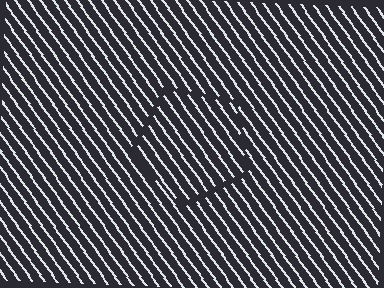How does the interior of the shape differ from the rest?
The interior of the shape contains the same grating, shifted by half a period — the contour is defined by the phase discontinuity where line-ends from the inner and outer gratings abut.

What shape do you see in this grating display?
An illusory pentagon. The interior of the shape contains the same grating, shifted by half a period — the contour is defined by the phase discontinuity where line-ends from the inner and outer gratings abut.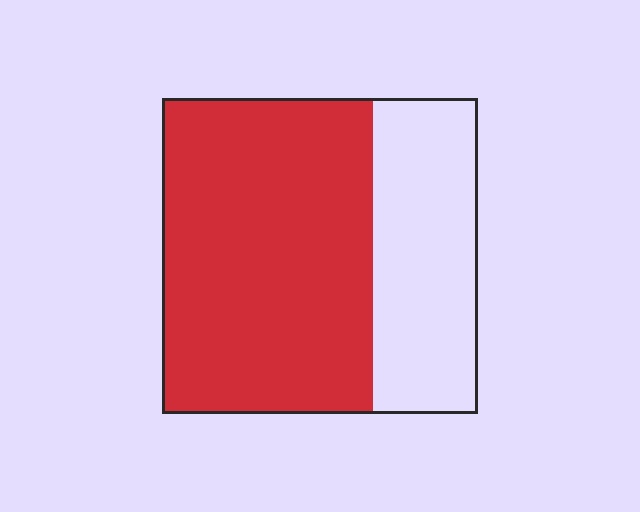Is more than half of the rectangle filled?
Yes.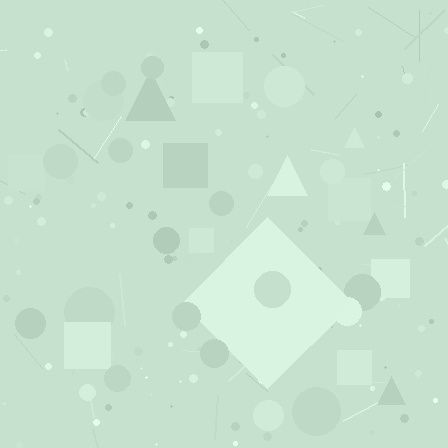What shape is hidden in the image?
A diamond is hidden in the image.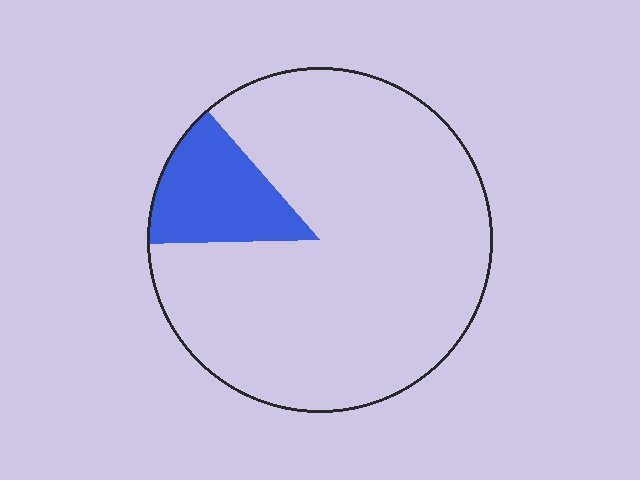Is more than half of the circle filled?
No.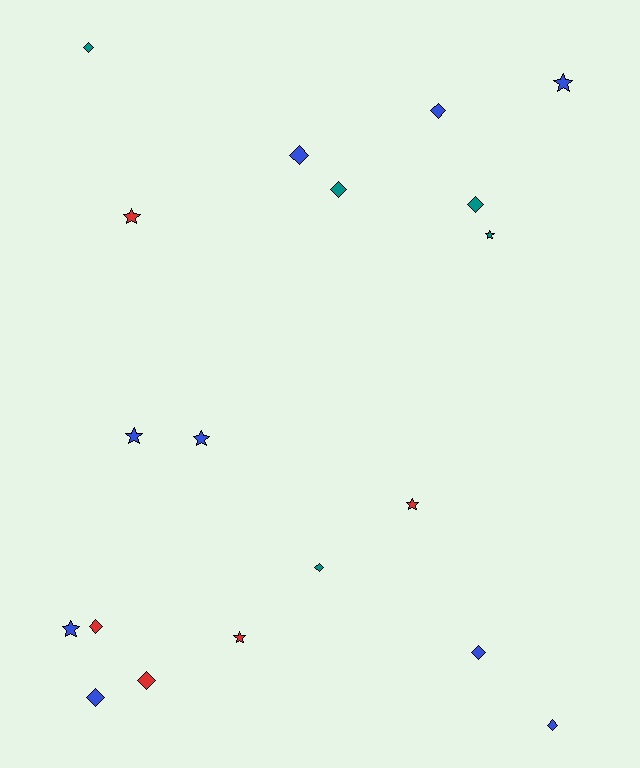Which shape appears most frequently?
Diamond, with 11 objects.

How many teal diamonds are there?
There are 4 teal diamonds.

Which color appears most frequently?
Blue, with 9 objects.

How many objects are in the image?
There are 19 objects.